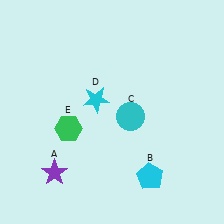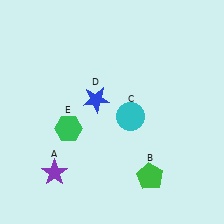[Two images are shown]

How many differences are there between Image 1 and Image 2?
There are 2 differences between the two images.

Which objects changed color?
B changed from cyan to green. D changed from cyan to blue.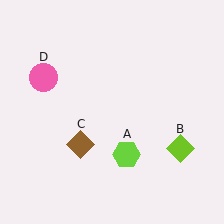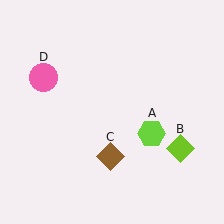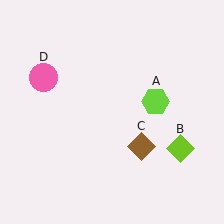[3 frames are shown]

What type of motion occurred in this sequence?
The lime hexagon (object A), brown diamond (object C) rotated counterclockwise around the center of the scene.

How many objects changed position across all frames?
2 objects changed position: lime hexagon (object A), brown diamond (object C).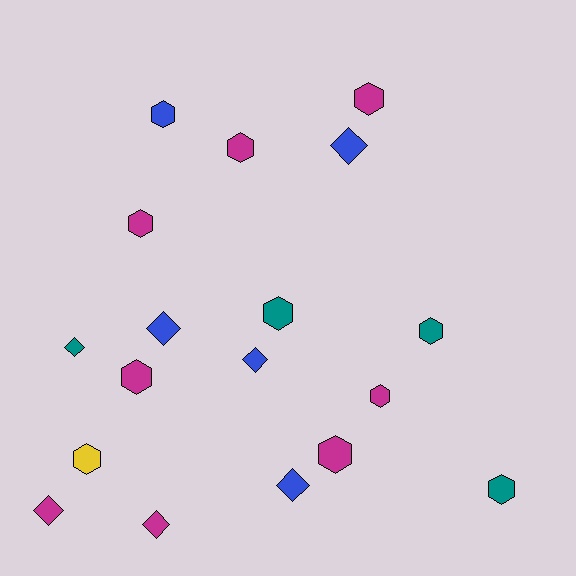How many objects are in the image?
There are 18 objects.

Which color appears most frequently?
Magenta, with 8 objects.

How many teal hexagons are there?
There are 3 teal hexagons.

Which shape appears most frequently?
Hexagon, with 11 objects.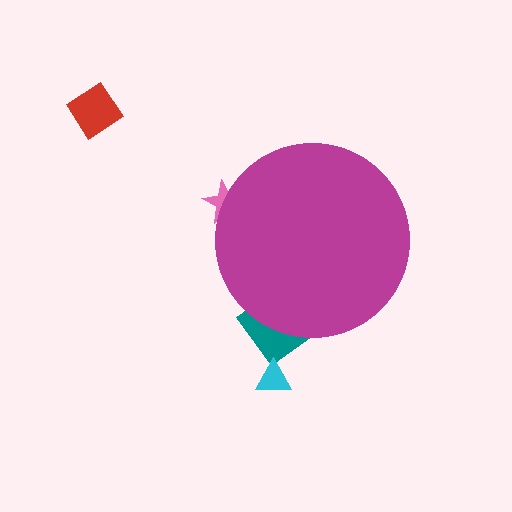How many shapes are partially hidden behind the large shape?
2 shapes are partially hidden.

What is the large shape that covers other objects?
A magenta circle.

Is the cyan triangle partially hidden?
No, the cyan triangle is fully visible.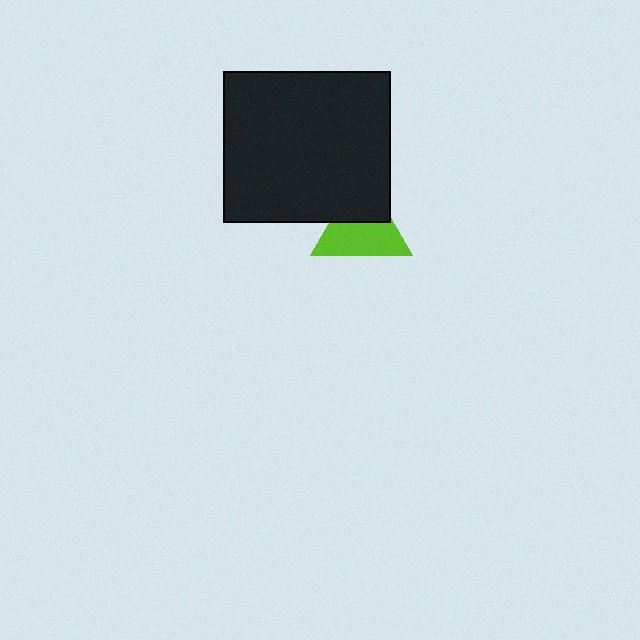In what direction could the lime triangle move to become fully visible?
The lime triangle could move down. That would shift it out from behind the black rectangle entirely.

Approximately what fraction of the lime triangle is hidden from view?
Roughly 41% of the lime triangle is hidden behind the black rectangle.